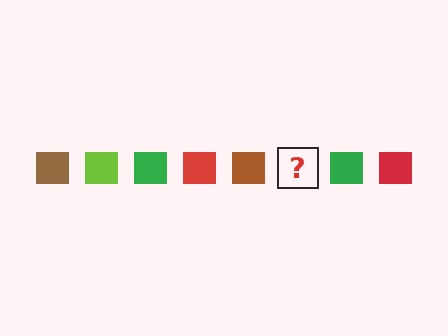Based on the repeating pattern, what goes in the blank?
The blank should be a lime square.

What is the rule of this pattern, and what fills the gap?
The rule is that the pattern cycles through brown, lime, green, red squares. The gap should be filled with a lime square.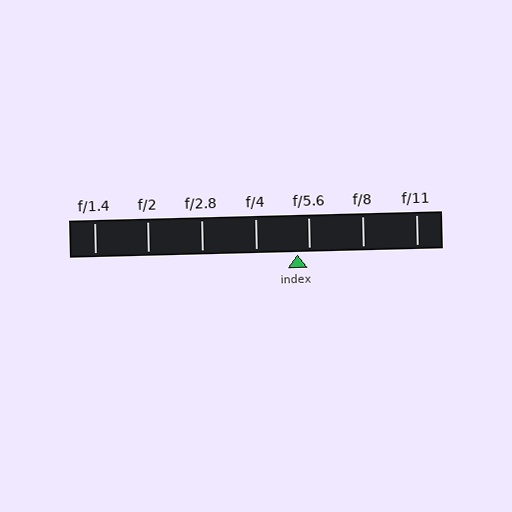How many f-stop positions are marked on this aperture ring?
There are 7 f-stop positions marked.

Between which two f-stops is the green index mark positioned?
The index mark is between f/4 and f/5.6.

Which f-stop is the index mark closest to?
The index mark is closest to f/5.6.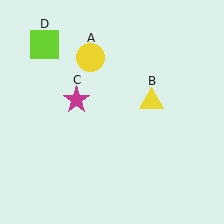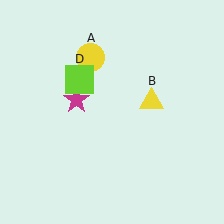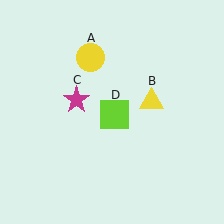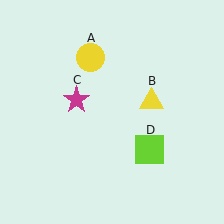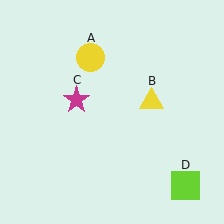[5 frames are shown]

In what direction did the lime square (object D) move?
The lime square (object D) moved down and to the right.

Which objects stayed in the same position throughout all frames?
Yellow circle (object A) and yellow triangle (object B) and magenta star (object C) remained stationary.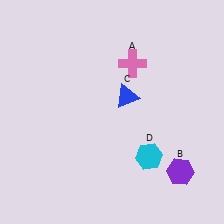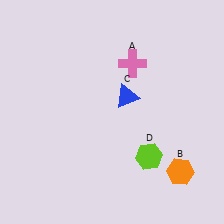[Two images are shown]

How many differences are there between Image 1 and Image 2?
There are 2 differences between the two images.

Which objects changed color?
B changed from purple to orange. D changed from cyan to lime.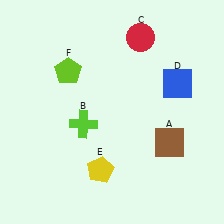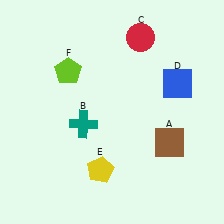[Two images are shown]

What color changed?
The cross (B) changed from lime in Image 1 to teal in Image 2.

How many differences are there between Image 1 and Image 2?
There is 1 difference between the two images.